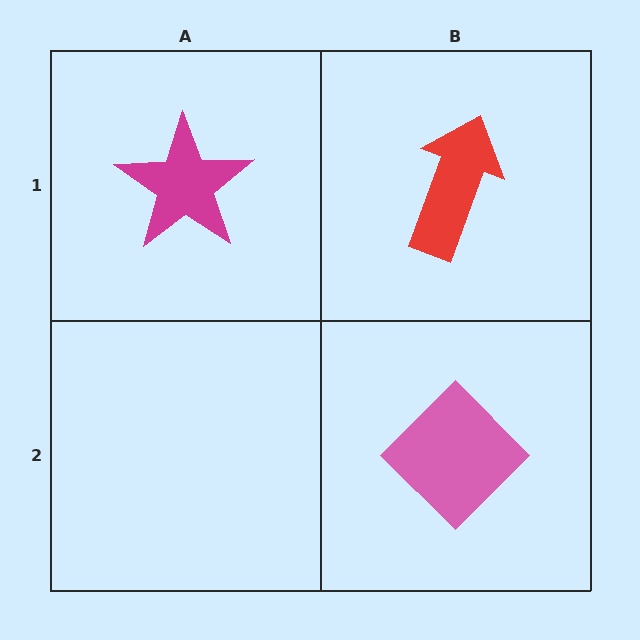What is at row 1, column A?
A magenta star.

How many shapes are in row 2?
1 shape.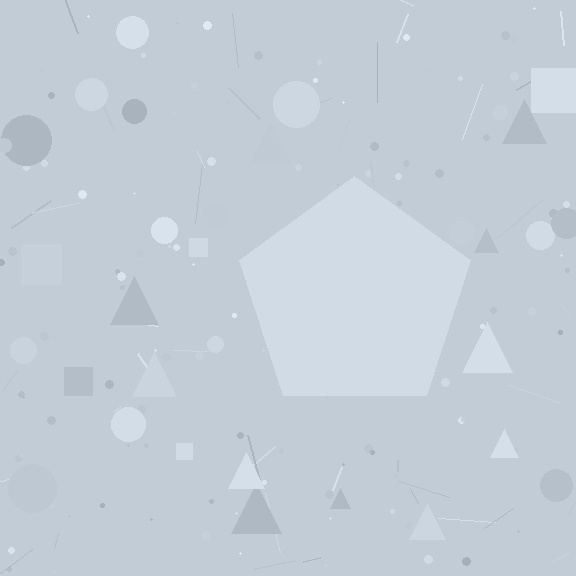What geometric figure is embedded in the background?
A pentagon is embedded in the background.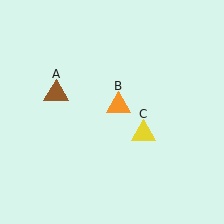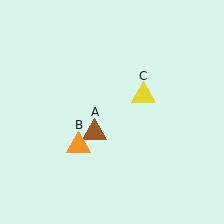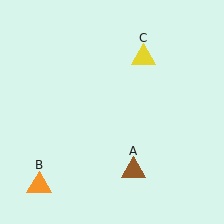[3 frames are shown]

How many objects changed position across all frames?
3 objects changed position: brown triangle (object A), orange triangle (object B), yellow triangle (object C).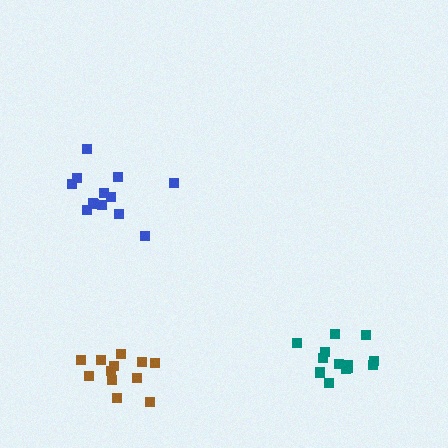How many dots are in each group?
Group 1: 12 dots, Group 2: 13 dots, Group 3: 13 dots (38 total).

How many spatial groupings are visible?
There are 3 spatial groupings.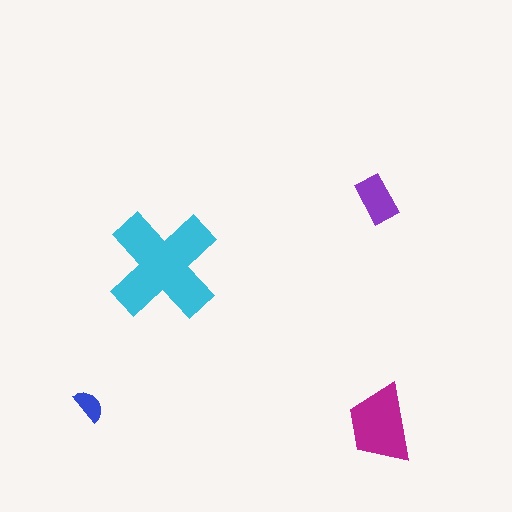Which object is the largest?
The cyan cross.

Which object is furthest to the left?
The blue semicircle is leftmost.